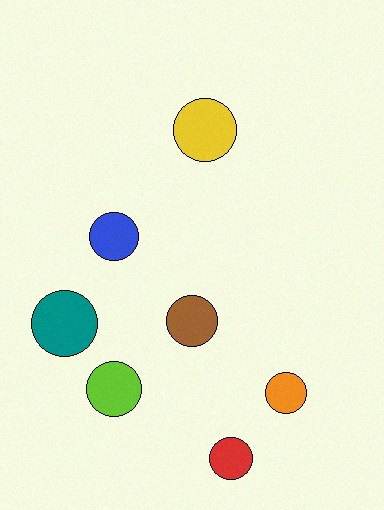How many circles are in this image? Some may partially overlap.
There are 7 circles.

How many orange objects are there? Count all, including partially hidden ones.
There is 1 orange object.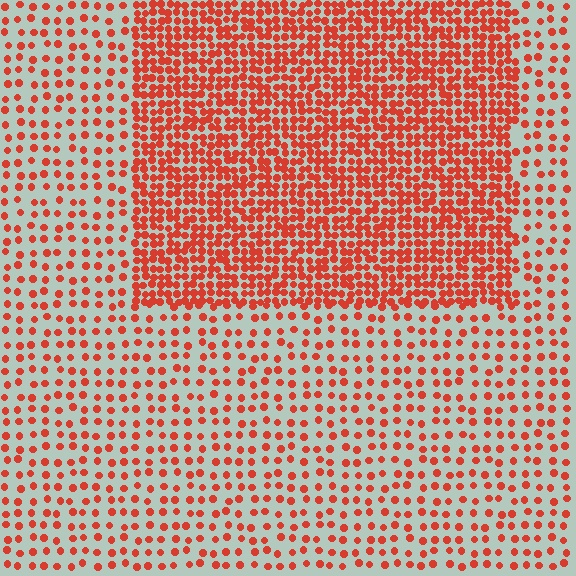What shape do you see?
I see a rectangle.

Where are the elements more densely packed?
The elements are more densely packed inside the rectangle boundary.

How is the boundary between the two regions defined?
The boundary is defined by a change in element density (approximately 2.5x ratio). All elements are the same color, size, and shape.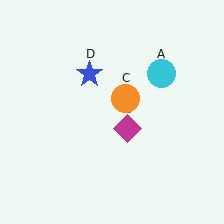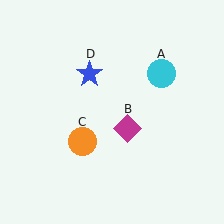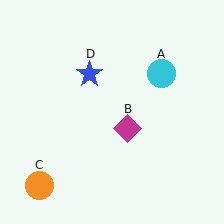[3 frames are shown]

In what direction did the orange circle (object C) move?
The orange circle (object C) moved down and to the left.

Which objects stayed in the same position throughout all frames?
Cyan circle (object A) and magenta diamond (object B) and blue star (object D) remained stationary.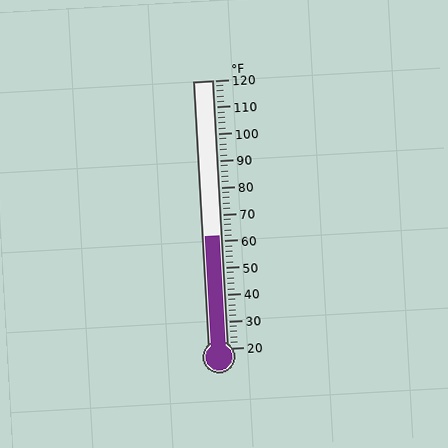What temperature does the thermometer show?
The thermometer shows approximately 62°F.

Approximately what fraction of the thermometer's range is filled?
The thermometer is filled to approximately 40% of its range.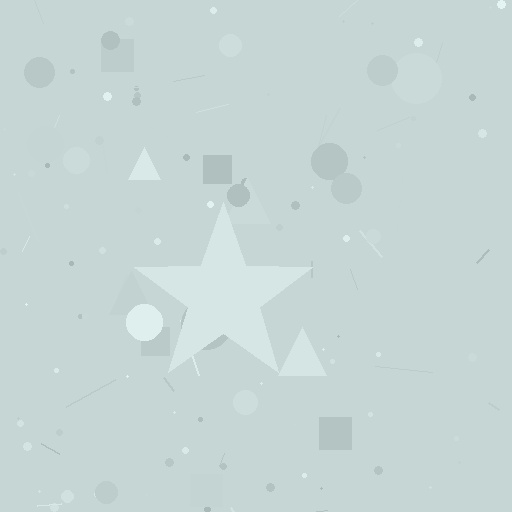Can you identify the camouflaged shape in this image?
The camouflaged shape is a star.